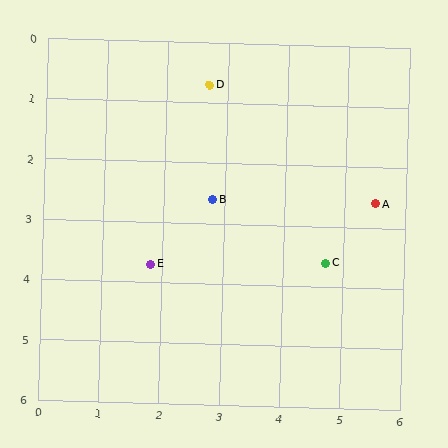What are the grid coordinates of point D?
Point D is at approximately (2.7, 0.7).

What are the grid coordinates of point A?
Point A is at approximately (5.5, 2.6).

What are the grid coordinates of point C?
Point C is at approximately (4.7, 3.6).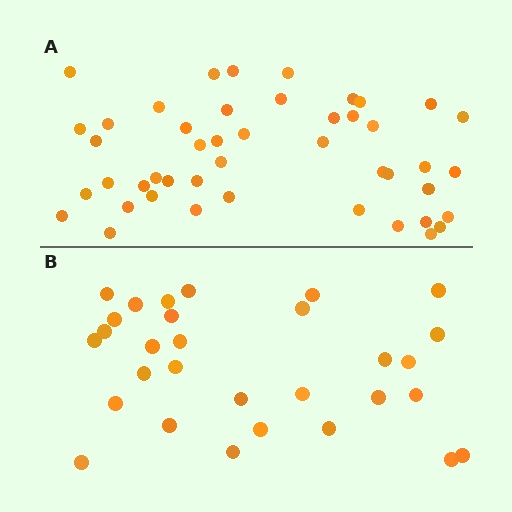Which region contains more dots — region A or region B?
Region A (the top region) has more dots.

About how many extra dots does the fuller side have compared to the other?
Region A has approximately 15 more dots than region B.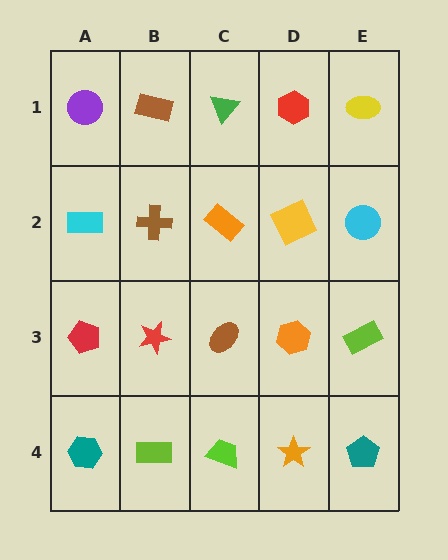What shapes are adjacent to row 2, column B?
A brown rectangle (row 1, column B), a red star (row 3, column B), a cyan rectangle (row 2, column A), an orange rectangle (row 2, column C).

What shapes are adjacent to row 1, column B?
A brown cross (row 2, column B), a purple circle (row 1, column A), a green triangle (row 1, column C).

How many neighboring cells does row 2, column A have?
3.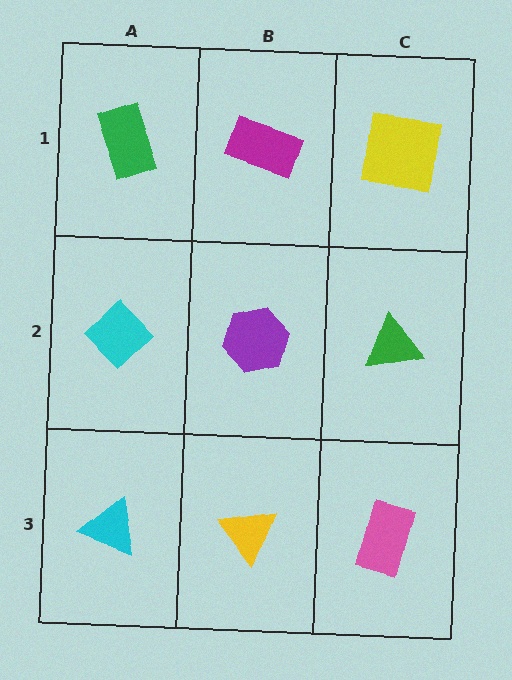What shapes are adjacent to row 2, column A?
A green rectangle (row 1, column A), a cyan triangle (row 3, column A), a purple hexagon (row 2, column B).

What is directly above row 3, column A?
A cyan diamond.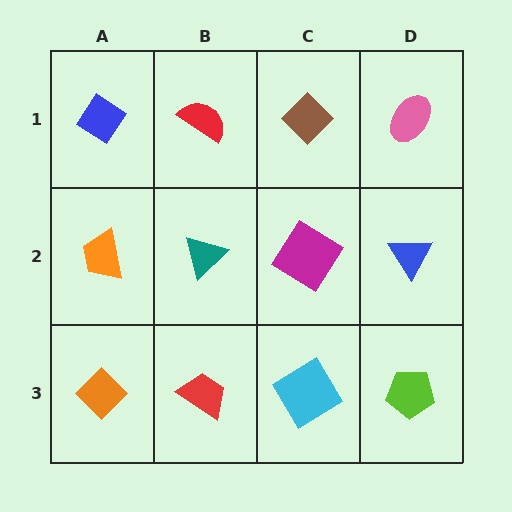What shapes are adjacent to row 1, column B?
A teal triangle (row 2, column B), a blue diamond (row 1, column A), a brown diamond (row 1, column C).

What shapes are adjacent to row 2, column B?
A red semicircle (row 1, column B), a red trapezoid (row 3, column B), an orange trapezoid (row 2, column A), a magenta diamond (row 2, column C).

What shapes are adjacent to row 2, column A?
A blue diamond (row 1, column A), an orange diamond (row 3, column A), a teal triangle (row 2, column B).